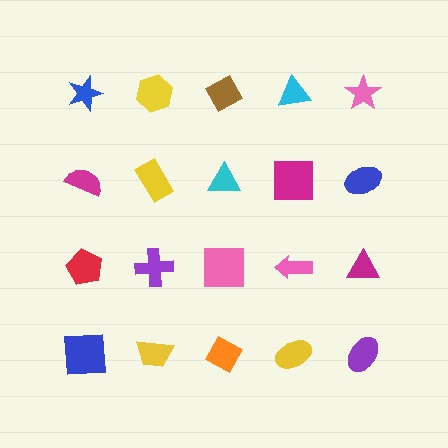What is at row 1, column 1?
A blue star.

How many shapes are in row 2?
5 shapes.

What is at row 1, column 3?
A brown diamond.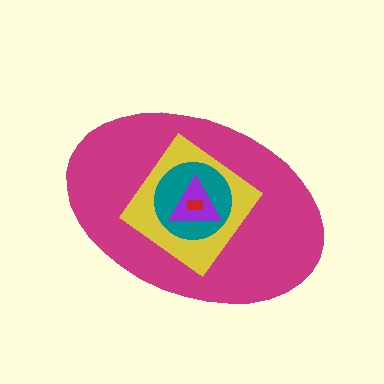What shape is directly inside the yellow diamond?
The teal circle.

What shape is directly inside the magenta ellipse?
The yellow diamond.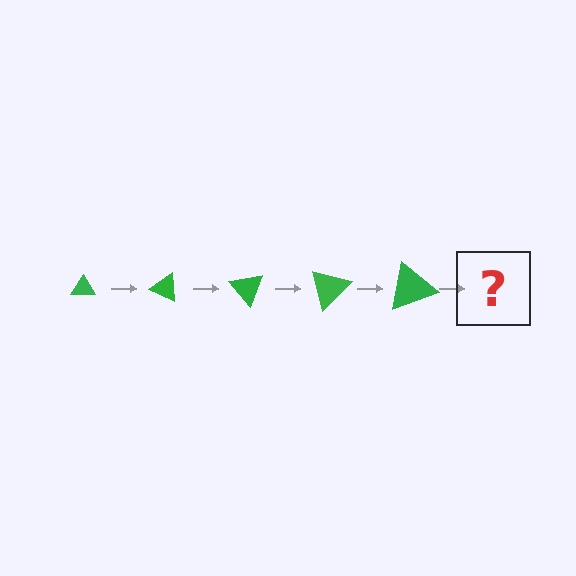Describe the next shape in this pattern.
It should be a triangle, larger than the previous one and rotated 125 degrees from the start.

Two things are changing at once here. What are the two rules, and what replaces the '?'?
The two rules are that the triangle grows larger each step and it rotates 25 degrees each step. The '?' should be a triangle, larger than the previous one and rotated 125 degrees from the start.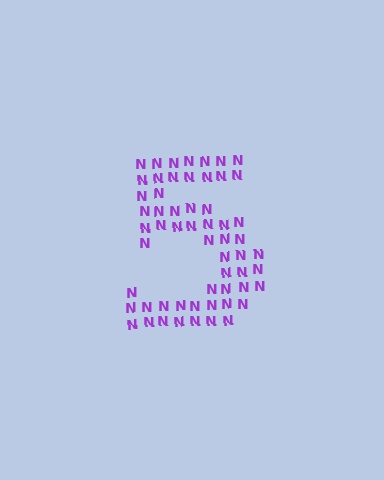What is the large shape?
The large shape is the digit 5.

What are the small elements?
The small elements are letter N's.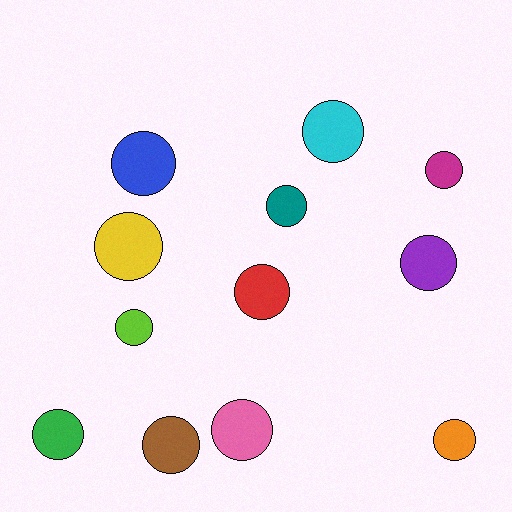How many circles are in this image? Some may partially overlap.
There are 12 circles.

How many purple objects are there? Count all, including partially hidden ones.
There is 1 purple object.